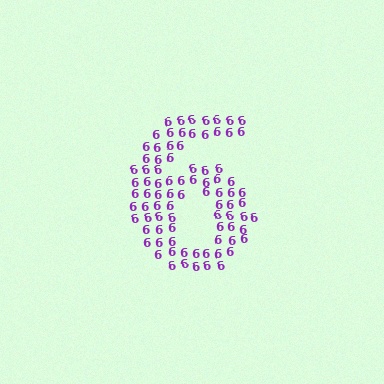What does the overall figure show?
The overall figure shows the digit 6.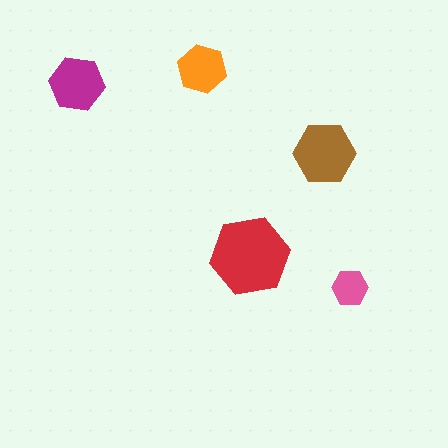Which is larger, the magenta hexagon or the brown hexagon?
The brown one.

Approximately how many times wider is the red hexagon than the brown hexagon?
About 1.5 times wider.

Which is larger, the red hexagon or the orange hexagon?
The red one.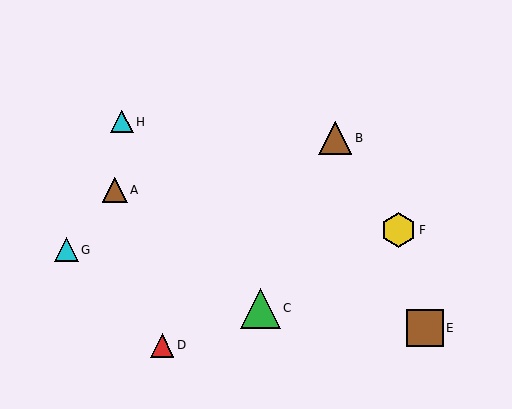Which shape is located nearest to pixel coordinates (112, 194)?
The brown triangle (labeled A) at (115, 190) is nearest to that location.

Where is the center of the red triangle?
The center of the red triangle is at (162, 345).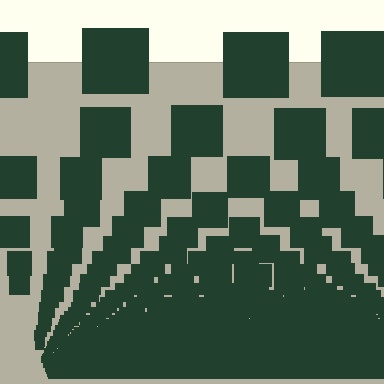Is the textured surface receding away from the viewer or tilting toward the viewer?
The surface appears to tilt toward the viewer. Texture elements get larger and sparser toward the top.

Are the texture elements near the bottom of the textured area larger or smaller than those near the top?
Smaller. The gradient is inverted — elements near the bottom are smaller and denser.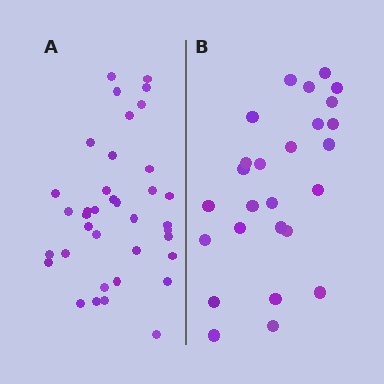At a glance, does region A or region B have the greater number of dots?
Region A (the left region) has more dots.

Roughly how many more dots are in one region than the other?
Region A has roughly 12 or so more dots than region B.